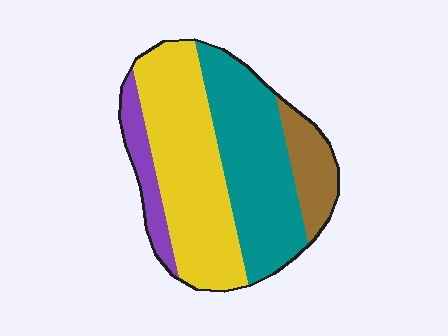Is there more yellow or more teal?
Yellow.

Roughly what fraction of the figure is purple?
Purple covers roughly 10% of the figure.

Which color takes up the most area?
Yellow, at roughly 40%.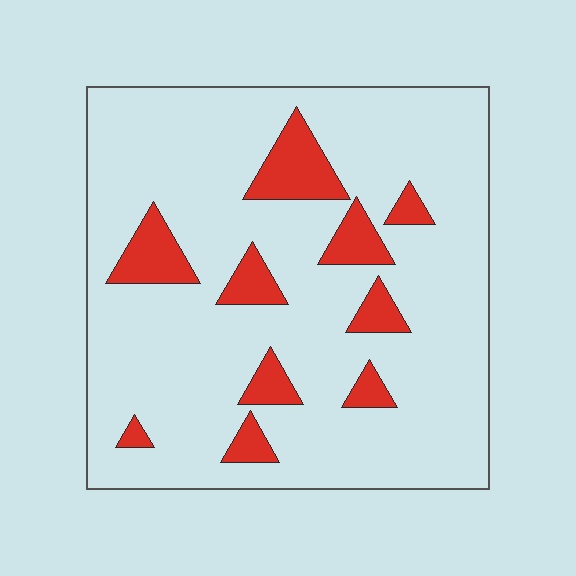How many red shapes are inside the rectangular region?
10.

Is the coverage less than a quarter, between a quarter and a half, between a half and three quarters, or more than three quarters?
Less than a quarter.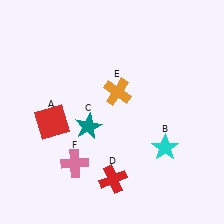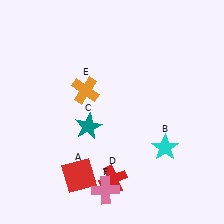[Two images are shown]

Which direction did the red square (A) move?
The red square (A) moved down.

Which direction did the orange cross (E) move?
The orange cross (E) moved left.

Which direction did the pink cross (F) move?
The pink cross (F) moved right.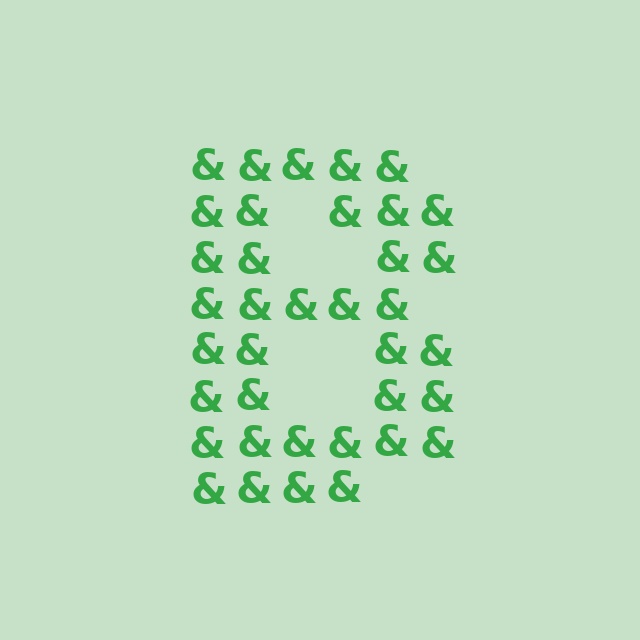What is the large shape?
The large shape is the letter B.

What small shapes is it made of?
It is made of small ampersands.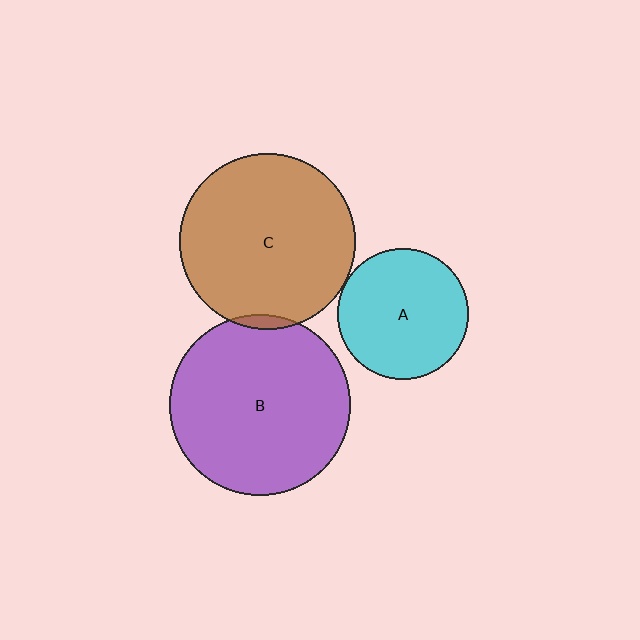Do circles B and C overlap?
Yes.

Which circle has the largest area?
Circle B (purple).